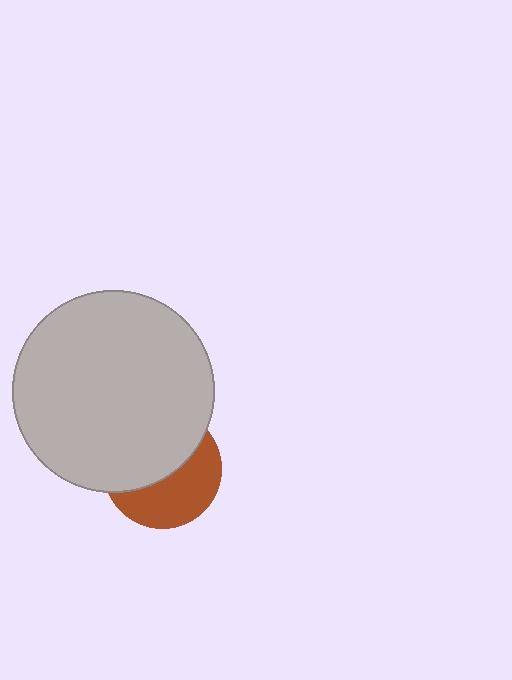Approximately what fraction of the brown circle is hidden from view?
Roughly 54% of the brown circle is hidden behind the light gray circle.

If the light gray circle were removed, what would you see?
You would see the complete brown circle.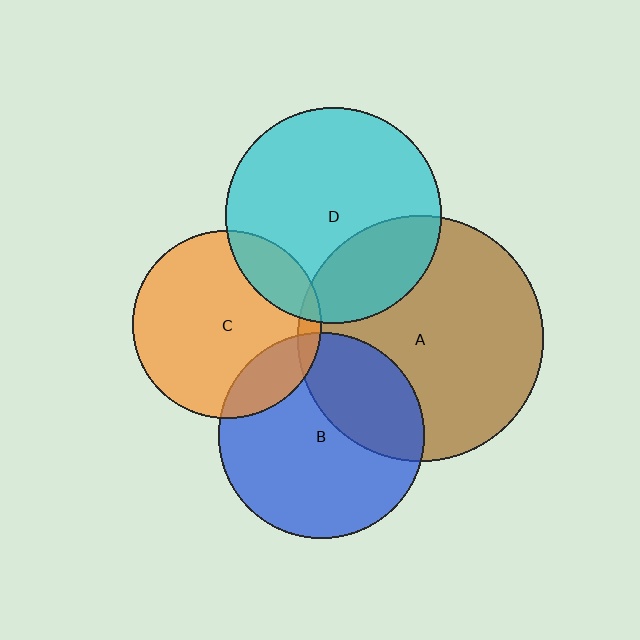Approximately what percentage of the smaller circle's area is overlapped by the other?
Approximately 25%.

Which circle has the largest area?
Circle A (brown).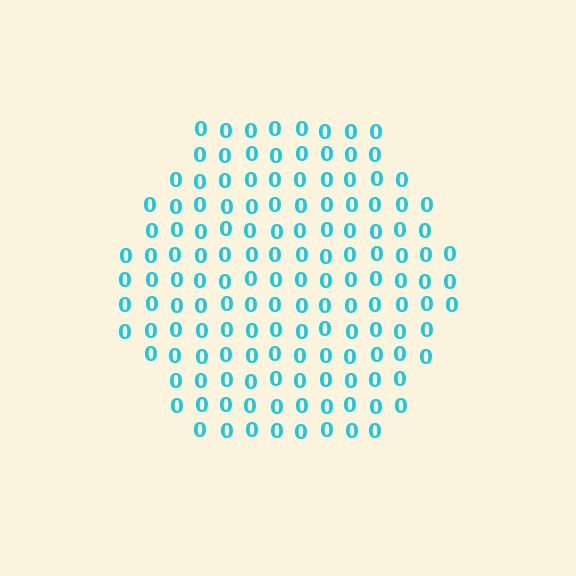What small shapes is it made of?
It is made of small digit 0's.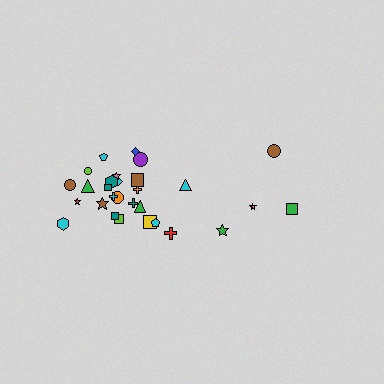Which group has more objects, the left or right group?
The left group.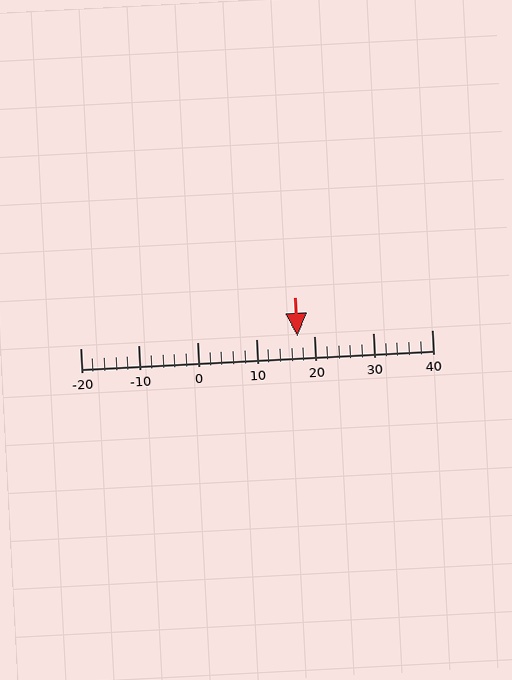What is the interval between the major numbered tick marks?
The major tick marks are spaced 10 units apart.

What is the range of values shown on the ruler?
The ruler shows values from -20 to 40.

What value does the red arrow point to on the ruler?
The red arrow points to approximately 17.